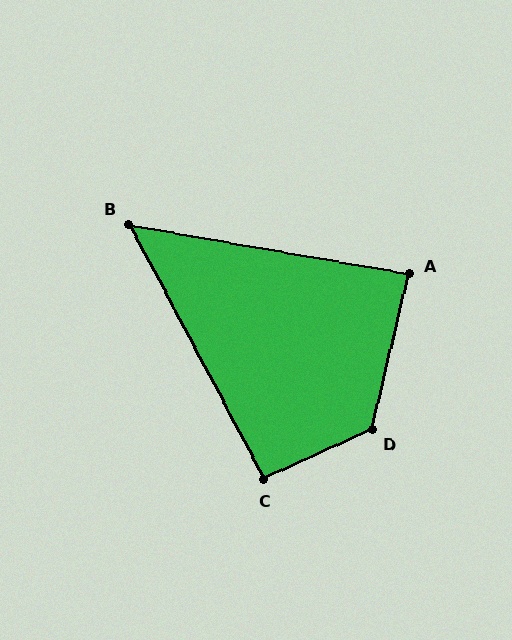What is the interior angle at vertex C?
Approximately 93 degrees (approximately right).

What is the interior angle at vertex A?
Approximately 87 degrees (approximately right).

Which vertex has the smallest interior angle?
B, at approximately 52 degrees.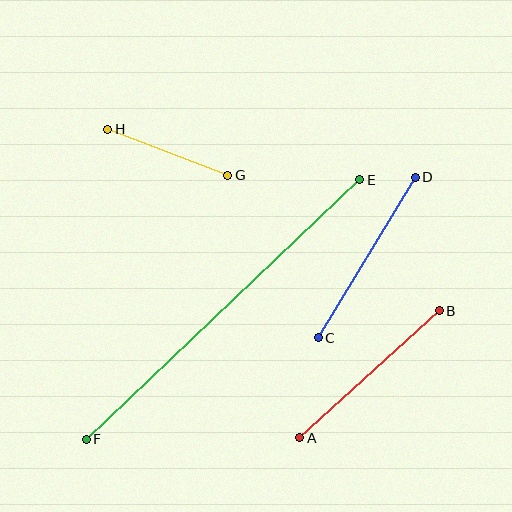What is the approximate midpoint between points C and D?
The midpoint is at approximately (367, 258) pixels.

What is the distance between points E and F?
The distance is approximately 377 pixels.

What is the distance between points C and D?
The distance is approximately 188 pixels.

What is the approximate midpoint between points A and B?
The midpoint is at approximately (369, 374) pixels.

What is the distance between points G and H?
The distance is approximately 129 pixels.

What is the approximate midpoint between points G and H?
The midpoint is at approximately (168, 152) pixels.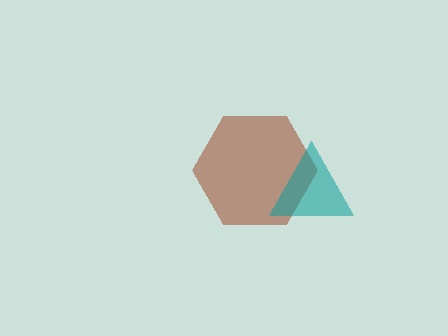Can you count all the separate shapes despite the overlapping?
Yes, there are 2 separate shapes.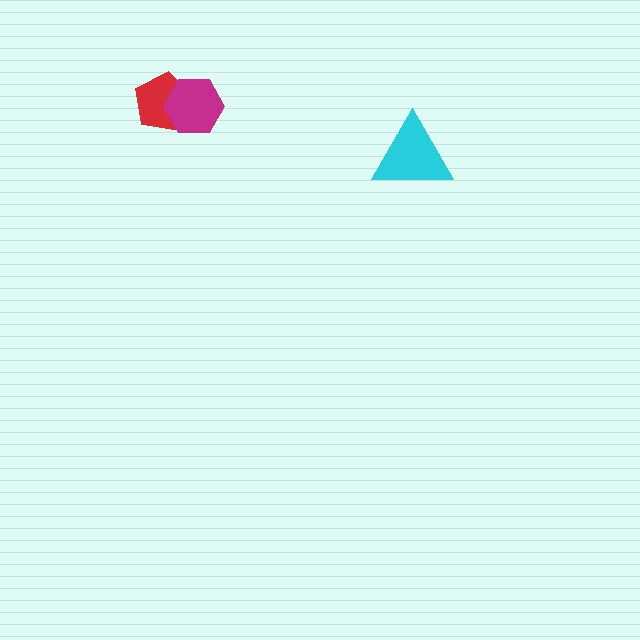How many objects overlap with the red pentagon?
1 object overlaps with the red pentagon.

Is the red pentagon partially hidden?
Yes, it is partially covered by another shape.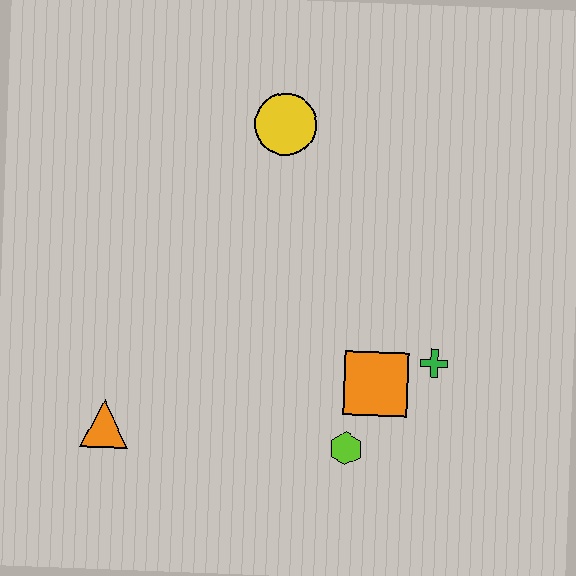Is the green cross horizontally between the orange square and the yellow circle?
No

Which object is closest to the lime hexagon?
The orange square is closest to the lime hexagon.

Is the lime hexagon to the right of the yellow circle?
Yes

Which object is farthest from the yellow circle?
The orange triangle is farthest from the yellow circle.